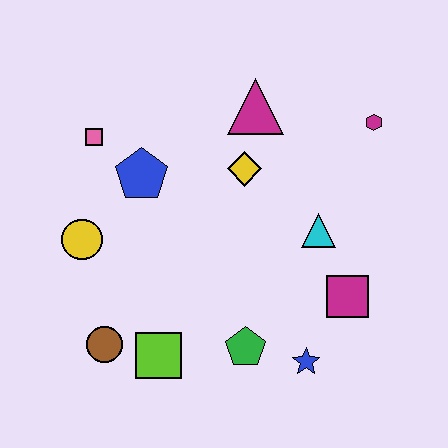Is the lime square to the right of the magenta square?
No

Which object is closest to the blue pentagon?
The pink square is closest to the blue pentagon.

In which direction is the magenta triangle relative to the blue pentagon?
The magenta triangle is to the right of the blue pentagon.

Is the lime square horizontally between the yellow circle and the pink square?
No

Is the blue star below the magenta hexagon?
Yes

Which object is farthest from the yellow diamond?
The brown circle is farthest from the yellow diamond.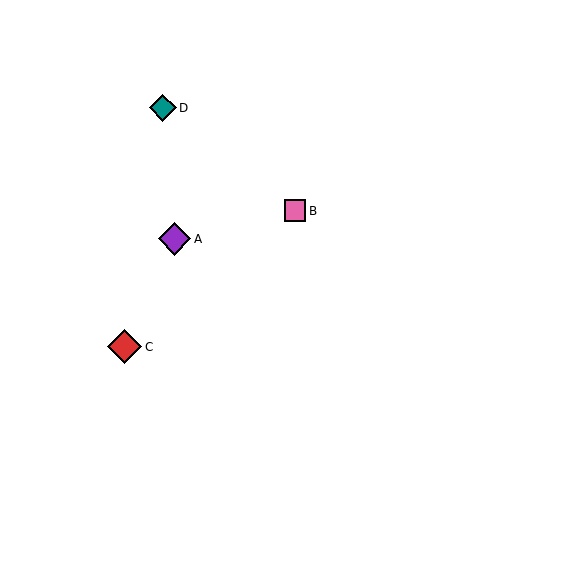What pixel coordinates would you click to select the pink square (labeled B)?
Click at (295, 211) to select the pink square B.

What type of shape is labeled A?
Shape A is a purple diamond.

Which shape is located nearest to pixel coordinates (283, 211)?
The pink square (labeled B) at (295, 211) is nearest to that location.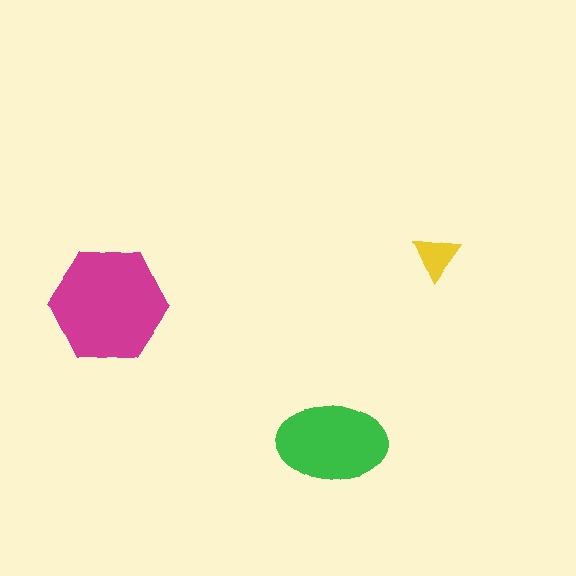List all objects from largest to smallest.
The magenta hexagon, the green ellipse, the yellow triangle.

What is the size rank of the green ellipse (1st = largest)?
2nd.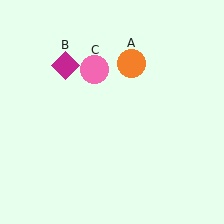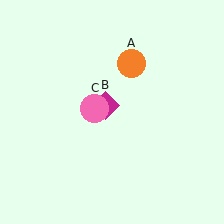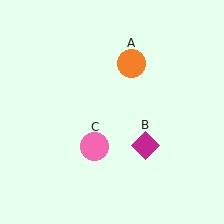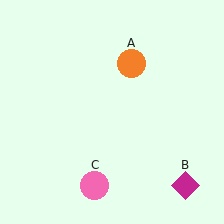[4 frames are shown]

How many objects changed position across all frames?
2 objects changed position: magenta diamond (object B), pink circle (object C).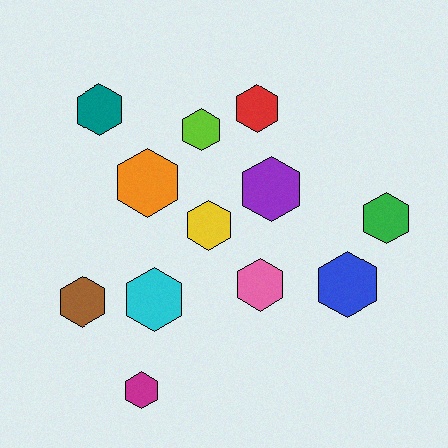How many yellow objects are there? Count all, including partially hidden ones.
There is 1 yellow object.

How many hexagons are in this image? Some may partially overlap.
There are 12 hexagons.